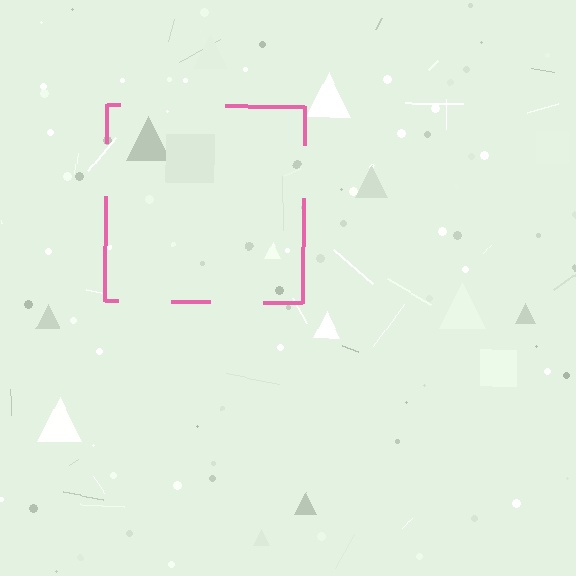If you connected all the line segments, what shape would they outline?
They would outline a square.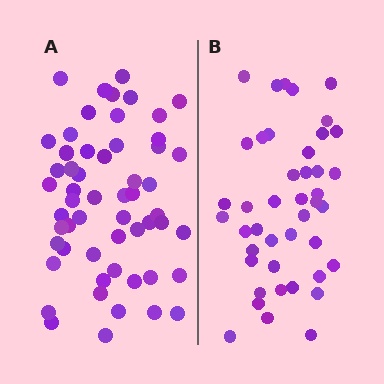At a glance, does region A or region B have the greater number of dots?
Region A (the left region) has more dots.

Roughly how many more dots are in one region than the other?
Region A has approximately 15 more dots than region B.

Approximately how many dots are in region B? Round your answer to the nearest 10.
About 40 dots. (The exact count is 43, which rounds to 40.)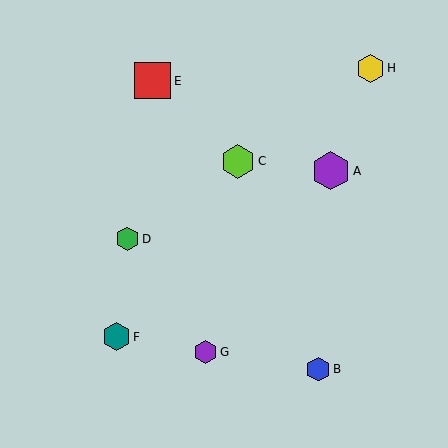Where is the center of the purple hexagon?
The center of the purple hexagon is at (331, 171).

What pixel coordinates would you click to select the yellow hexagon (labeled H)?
Click at (371, 68) to select the yellow hexagon H.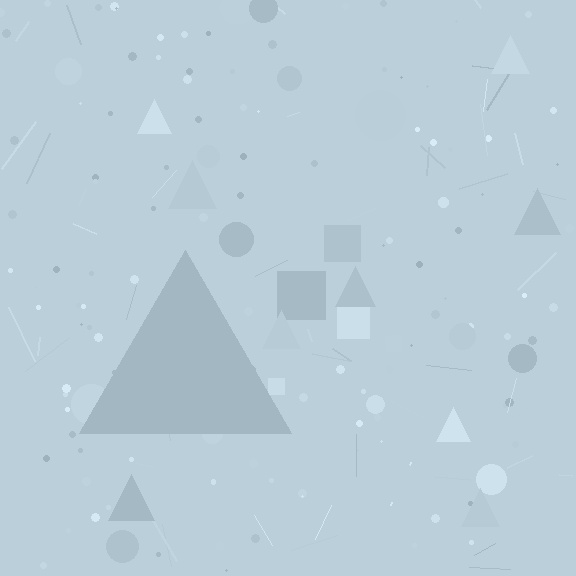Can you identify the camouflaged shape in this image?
The camouflaged shape is a triangle.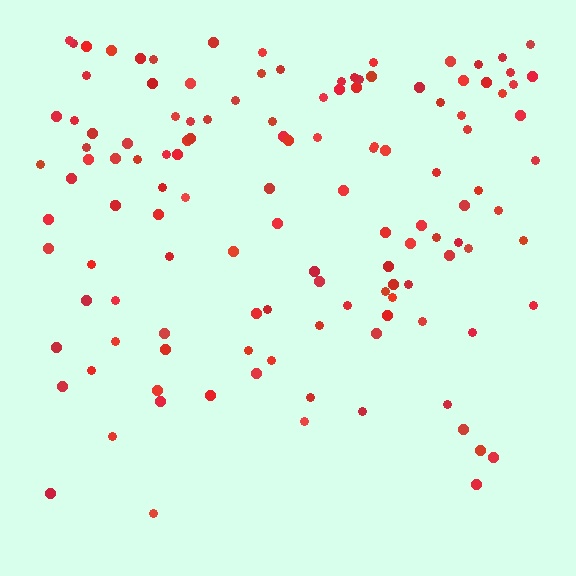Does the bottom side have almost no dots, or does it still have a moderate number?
Still a moderate number, just noticeably fewer than the top.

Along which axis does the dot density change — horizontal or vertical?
Vertical.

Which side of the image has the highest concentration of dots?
The top.